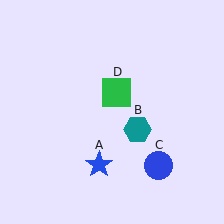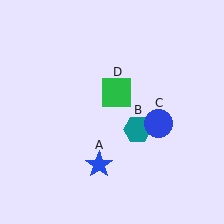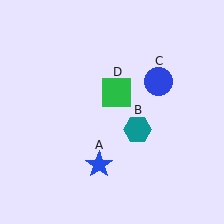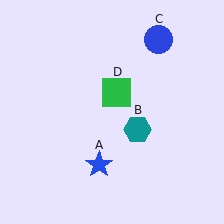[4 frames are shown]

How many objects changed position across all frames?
1 object changed position: blue circle (object C).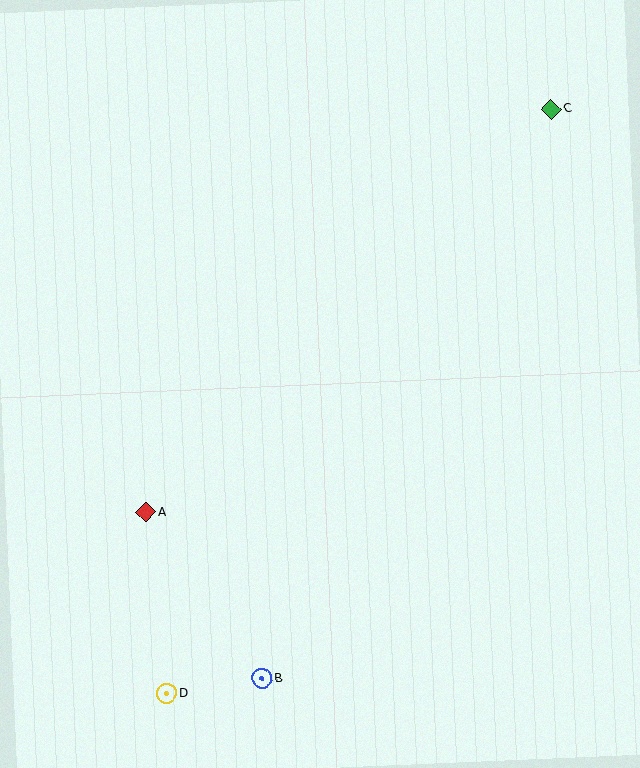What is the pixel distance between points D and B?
The distance between D and B is 97 pixels.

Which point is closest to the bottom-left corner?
Point D is closest to the bottom-left corner.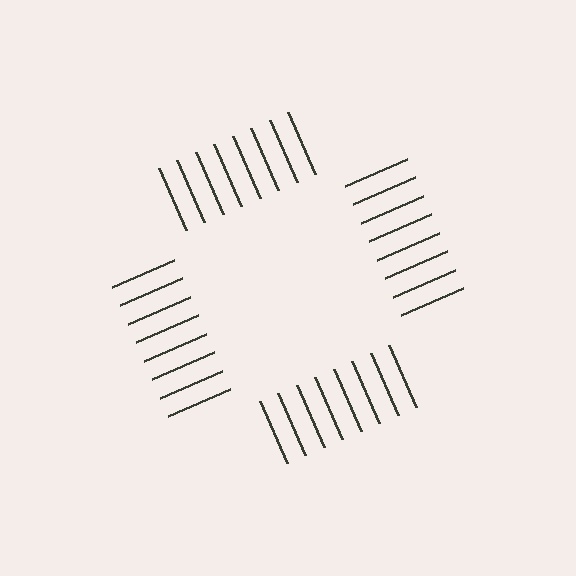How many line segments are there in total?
32 — 8 along each of the 4 edges.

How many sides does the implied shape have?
4 sides — the line-ends trace a square.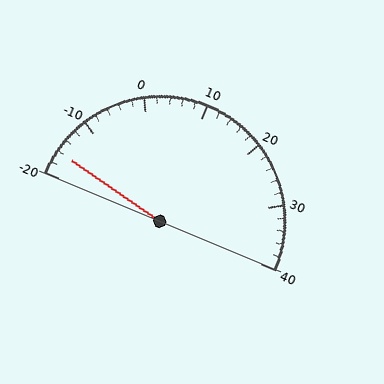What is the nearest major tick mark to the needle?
The nearest major tick mark is -20.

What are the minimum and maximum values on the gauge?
The gauge ranges from -20 to 40.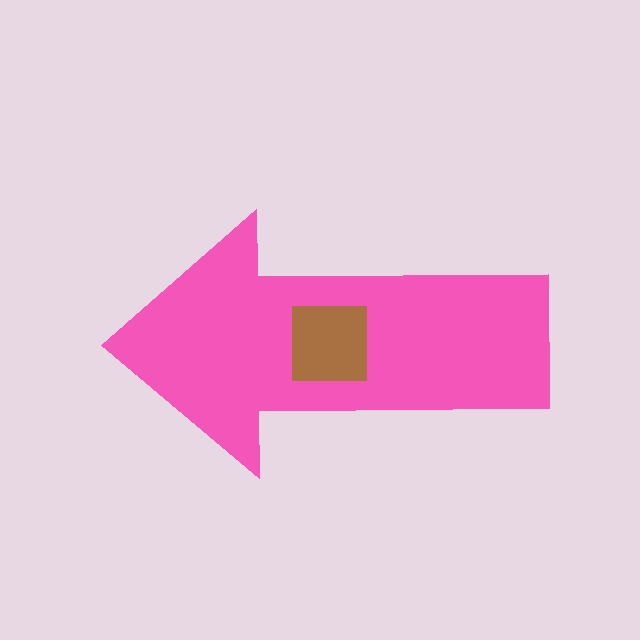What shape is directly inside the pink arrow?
The brown square.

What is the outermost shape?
The pink arrow.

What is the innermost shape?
The brown square.